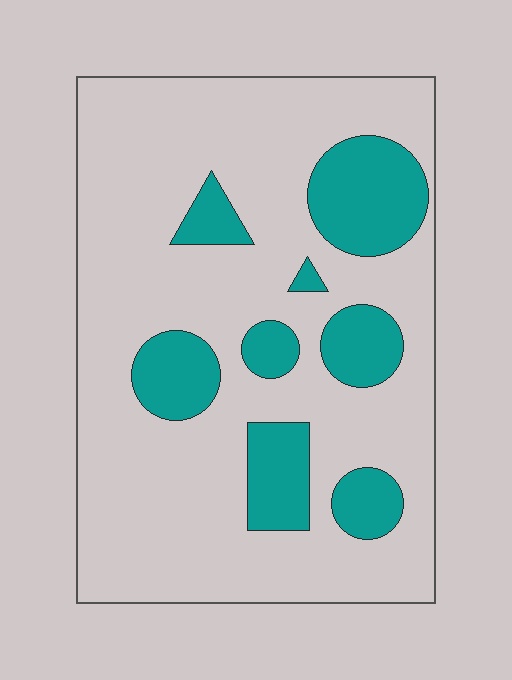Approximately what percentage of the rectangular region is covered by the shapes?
Approximately 20%.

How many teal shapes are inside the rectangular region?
8.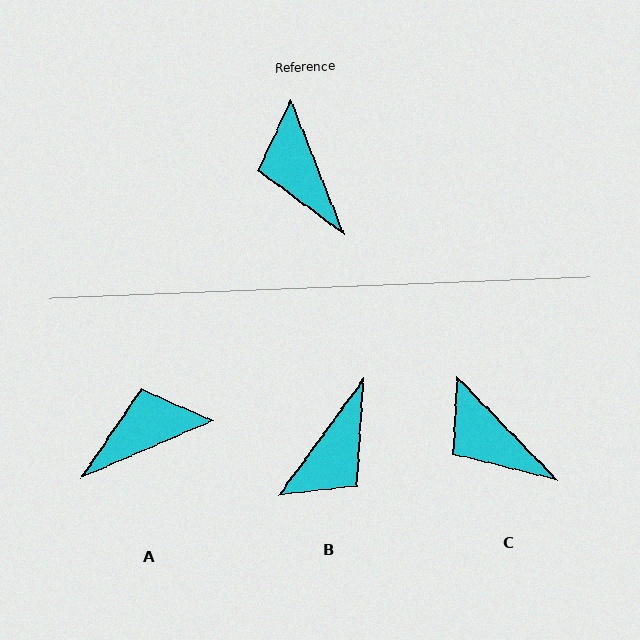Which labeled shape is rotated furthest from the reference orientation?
B, about 123 degrees away.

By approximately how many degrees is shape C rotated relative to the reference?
Approximately 22 degrees counter-clockwise.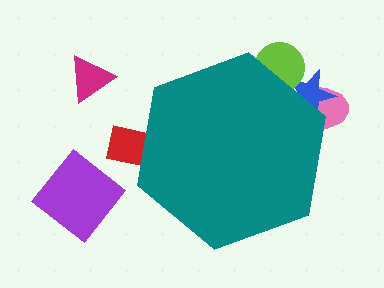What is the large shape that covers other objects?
A teal hexagon.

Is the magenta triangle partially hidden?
No, the magenta triangle is fully visible.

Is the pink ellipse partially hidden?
Yes, the pink ellipse is partially hidden behind the teal hexagon.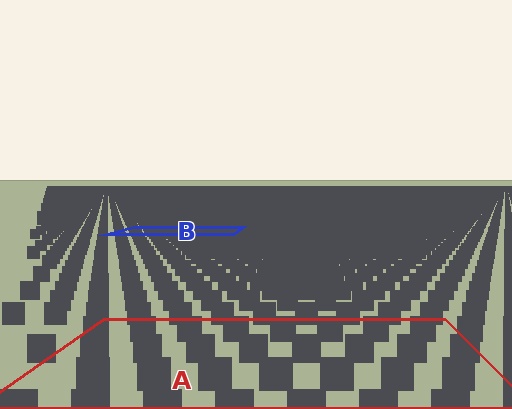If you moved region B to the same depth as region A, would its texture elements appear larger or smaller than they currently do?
They would appear larger. At a closer depth, the same texture elements are projected at a bigger on-screen size.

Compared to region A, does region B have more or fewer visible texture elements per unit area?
Region B has more texture elements per unit area — they are packed more densely because it is farther away.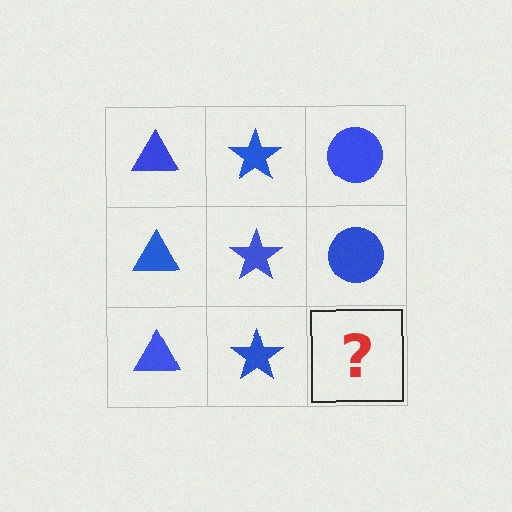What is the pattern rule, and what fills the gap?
The rule is that each column has a consistent shape. The gap should be filled with a blue circle.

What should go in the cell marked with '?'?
The missing cell should contain a blue circle.